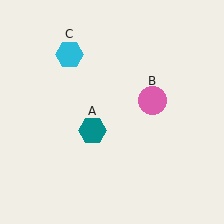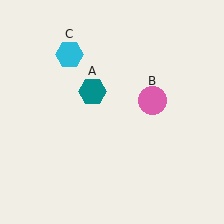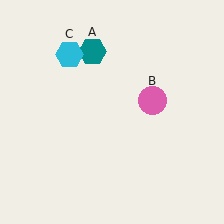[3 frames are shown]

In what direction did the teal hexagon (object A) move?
The teal hexagon (object A) moved up.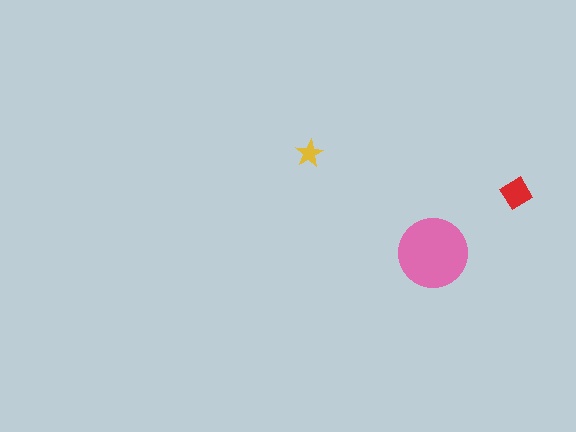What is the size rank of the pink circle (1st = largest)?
1st.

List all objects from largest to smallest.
The pink circle, the red diamond, the yellow star.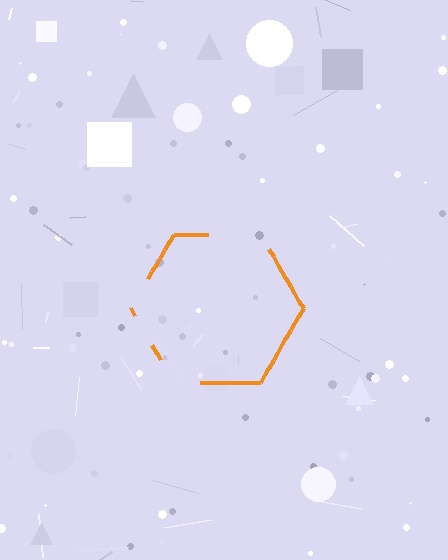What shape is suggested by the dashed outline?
The dashed outline suggests a hexagon.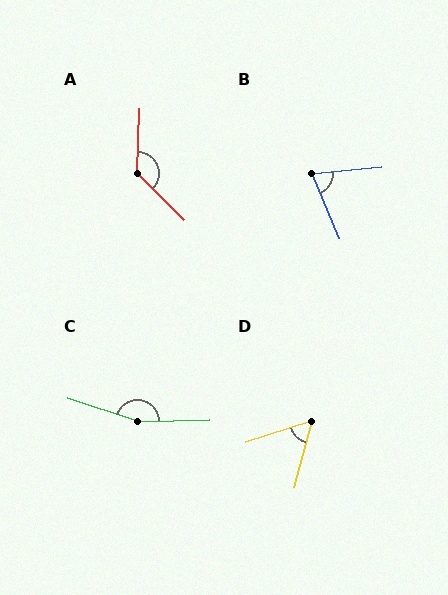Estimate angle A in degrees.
Approximately 132 degrees.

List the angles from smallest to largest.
D (57°), B (73°), A (132°), C (160°).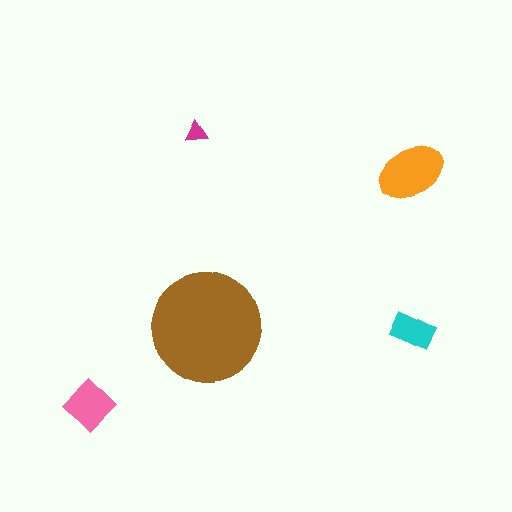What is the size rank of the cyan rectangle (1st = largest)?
4th.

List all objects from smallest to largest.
The magenta triangle, the cyan rectangle, the pink diamond, the orange ellipse, the brown circle.